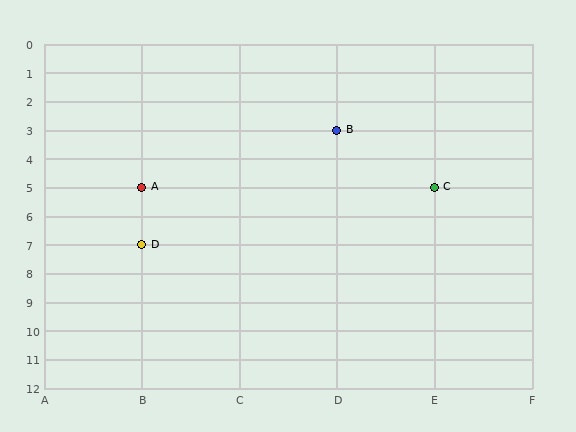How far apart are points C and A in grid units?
Points C and A are 3 columns apart.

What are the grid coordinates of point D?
Point D is at grid coordinates (B, 7).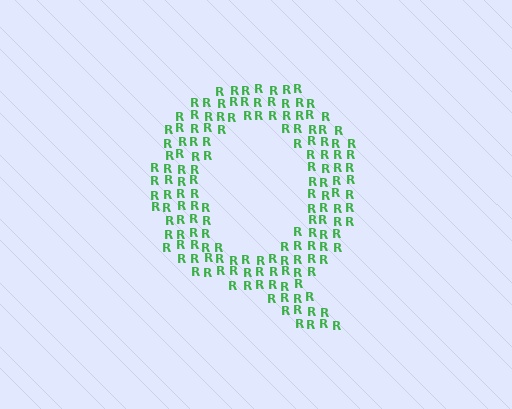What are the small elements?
The small elements are letter R's.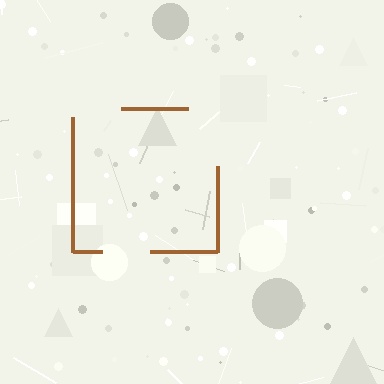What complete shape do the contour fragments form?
The contour fragments form a square.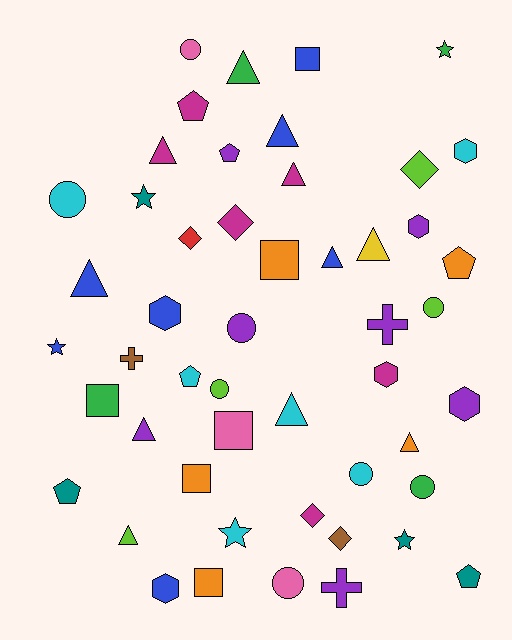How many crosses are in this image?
There are 3 crosses.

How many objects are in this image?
There are 50 objects.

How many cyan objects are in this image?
There are 6 cyan objects.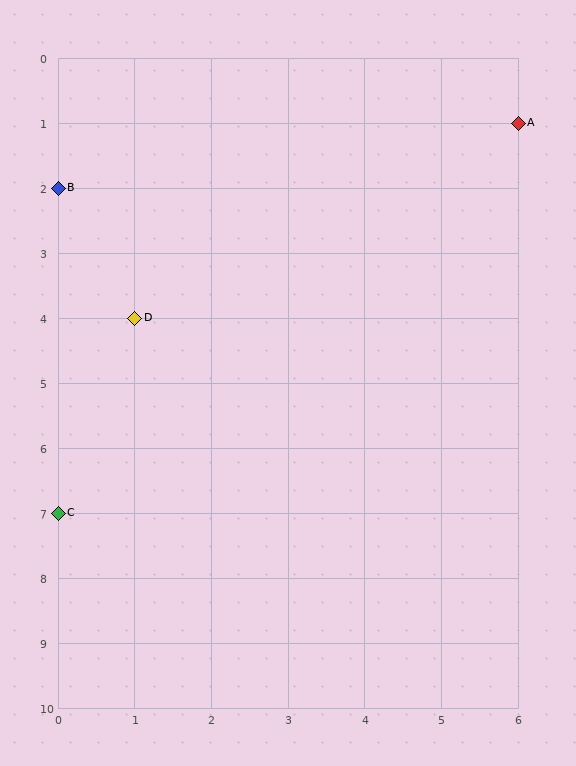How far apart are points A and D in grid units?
Points A and D are 5 columns and 3 rows apart (about 5.8 grid units diagonally).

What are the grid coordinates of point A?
Point A is at grid coordinates (6, 1).